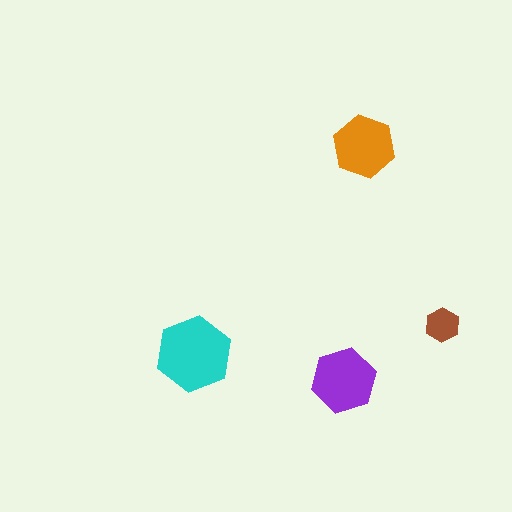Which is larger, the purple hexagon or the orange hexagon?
The purple one.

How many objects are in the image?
There are 4 objects in the image.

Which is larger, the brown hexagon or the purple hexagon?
The purple one.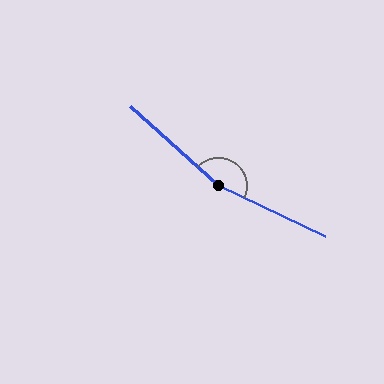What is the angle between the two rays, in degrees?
Approximately 163 degrees.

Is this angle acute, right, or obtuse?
It is obtuse.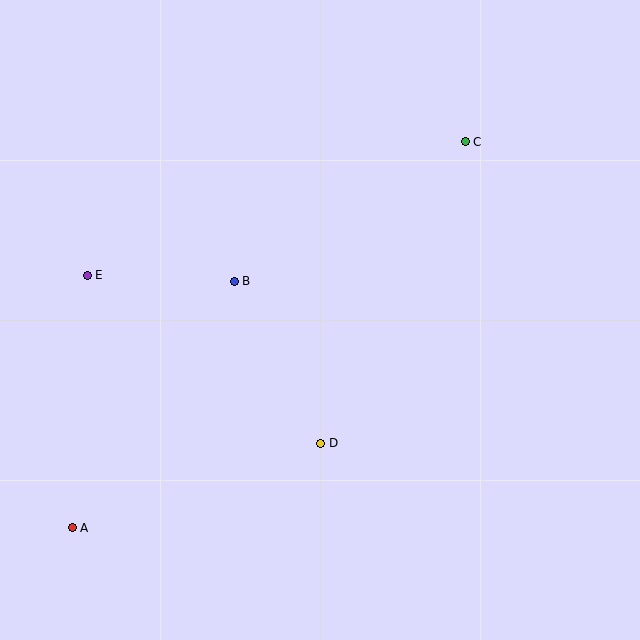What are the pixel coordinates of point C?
Point C is at (465, 142).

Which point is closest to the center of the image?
Point B at (234, 281) is closest to the center.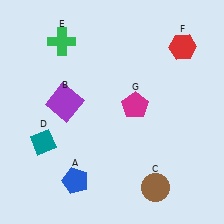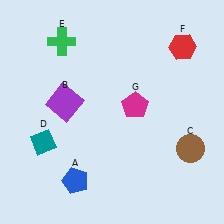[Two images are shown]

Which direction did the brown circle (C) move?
The brown circle (C) moved up.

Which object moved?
The brown circle (C) moved up.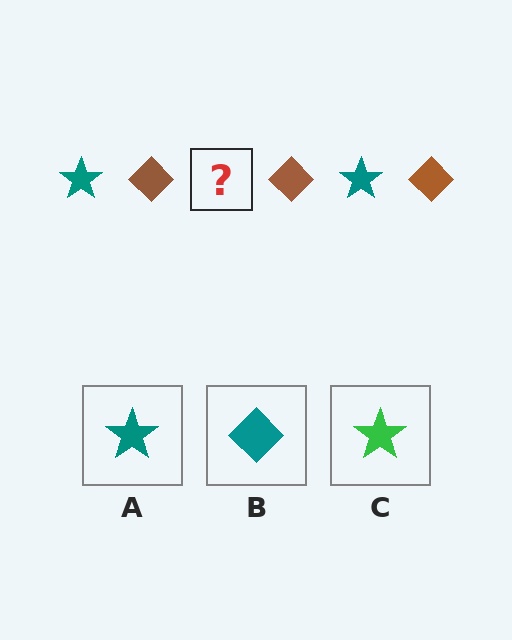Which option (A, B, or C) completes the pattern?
A.